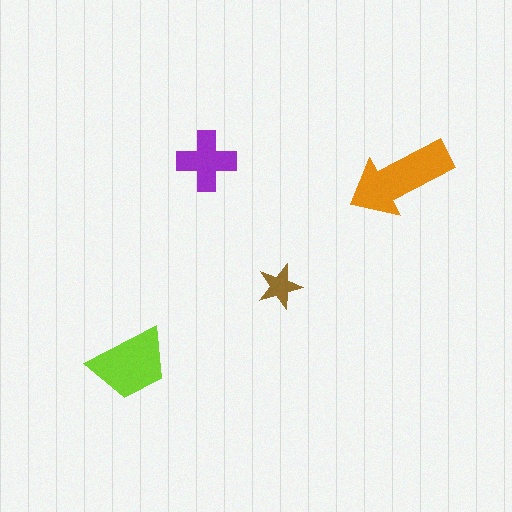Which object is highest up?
The purple cross is topmost.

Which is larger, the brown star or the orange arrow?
The orange arrow.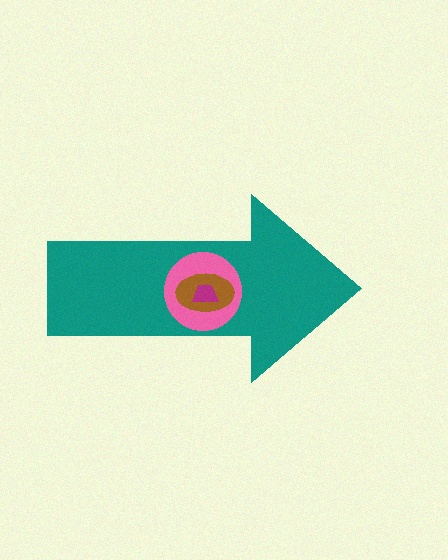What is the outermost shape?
The teal arrow.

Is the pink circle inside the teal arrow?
Yes.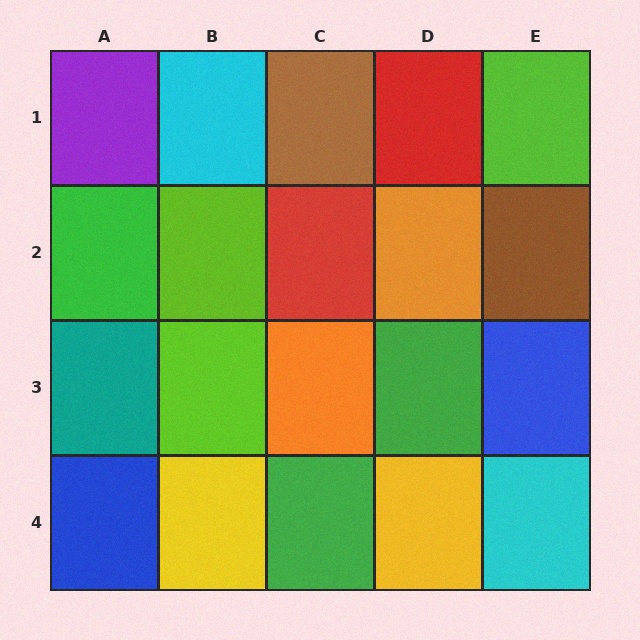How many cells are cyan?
2 cells are cyan.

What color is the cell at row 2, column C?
Red.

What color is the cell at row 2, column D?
Orange.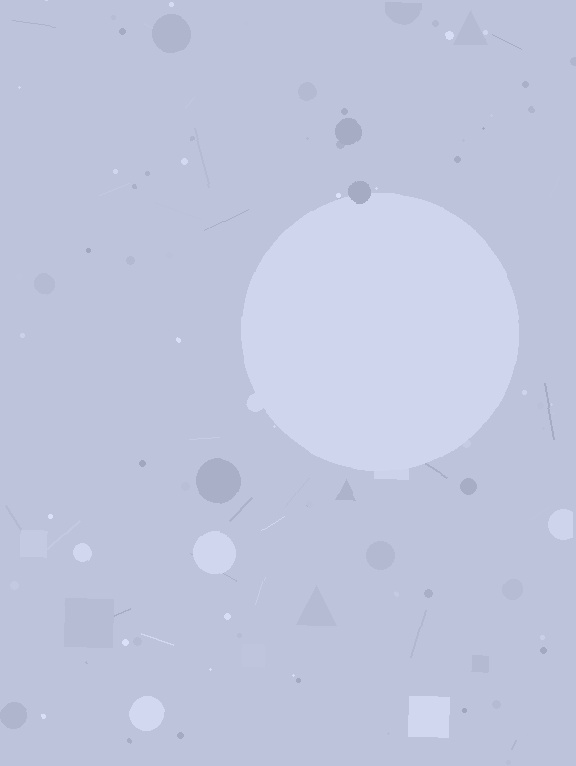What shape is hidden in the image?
A circle is hidden in the image.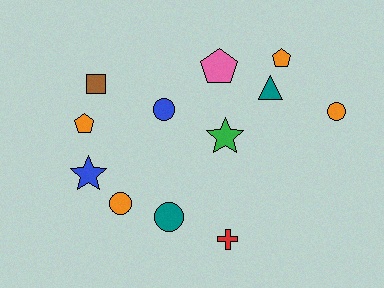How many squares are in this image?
There is 1 square.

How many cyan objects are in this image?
There are no cyan objects.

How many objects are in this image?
There are 12 objects.